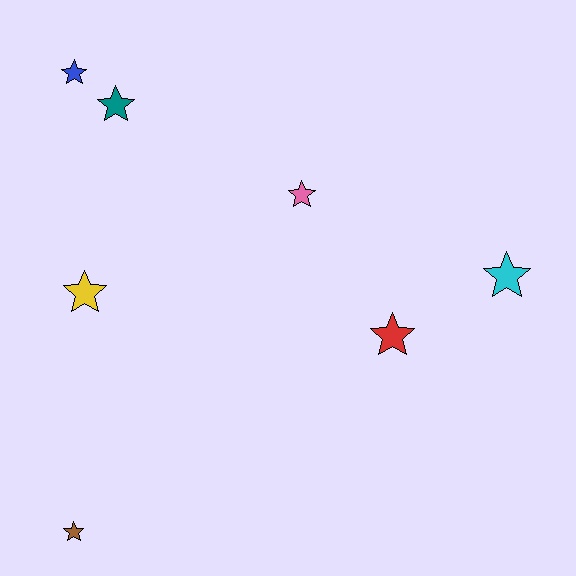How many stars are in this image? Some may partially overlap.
There are 7 stars.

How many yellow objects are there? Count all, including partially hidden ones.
There is 1 yellow object.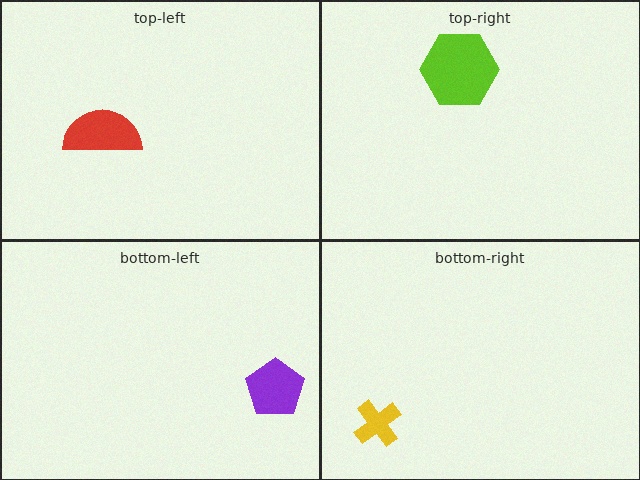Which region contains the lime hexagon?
The top-right region.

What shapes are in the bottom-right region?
The yellow cross.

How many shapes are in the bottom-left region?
1.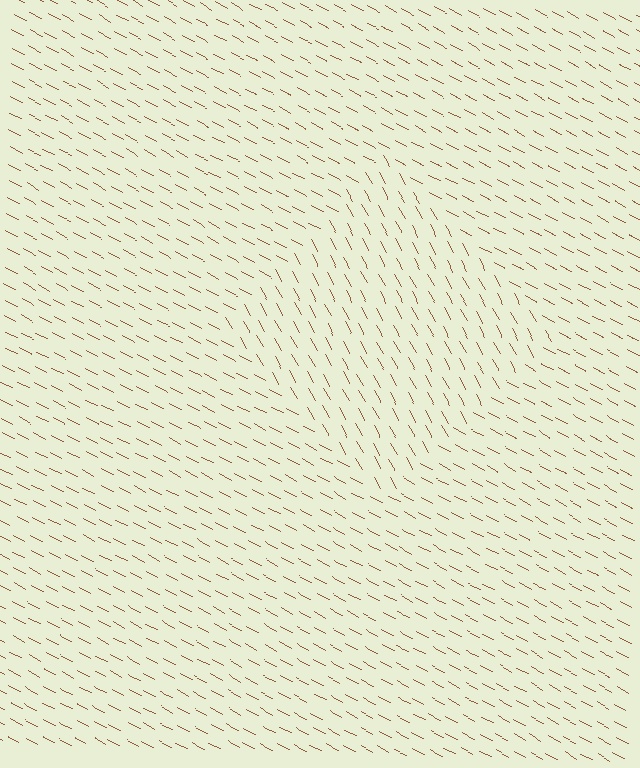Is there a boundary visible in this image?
Yes, there is a texture boundary formed by a change in line orientation.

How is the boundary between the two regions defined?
The boundary is defined purely by a change in line orientation (approximately 33 degrees difference). All lines are the same color and thickness.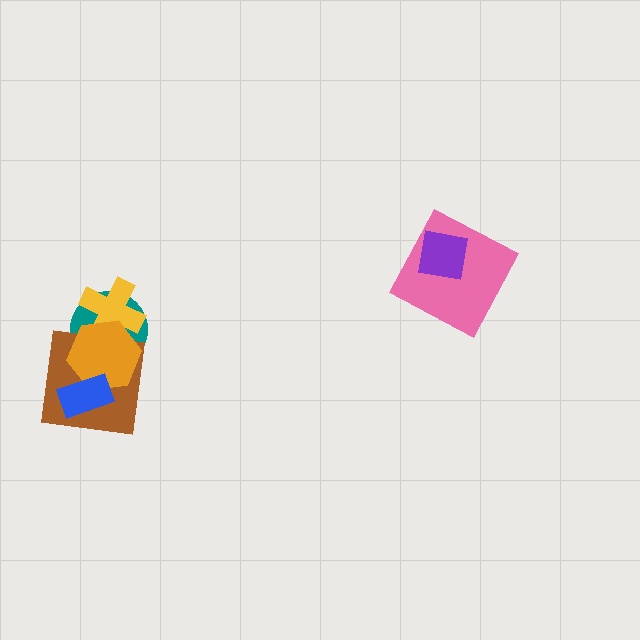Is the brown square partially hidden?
Yes, it is partially covered by another shape.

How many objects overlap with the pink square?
1 object overlaps with the pink square.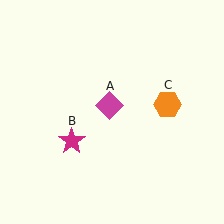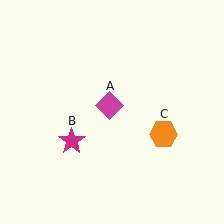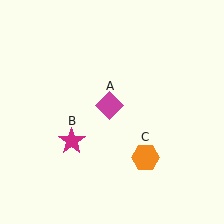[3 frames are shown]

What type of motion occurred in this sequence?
The orange hexagon (object C) rotated clockwise around the center of the scene.